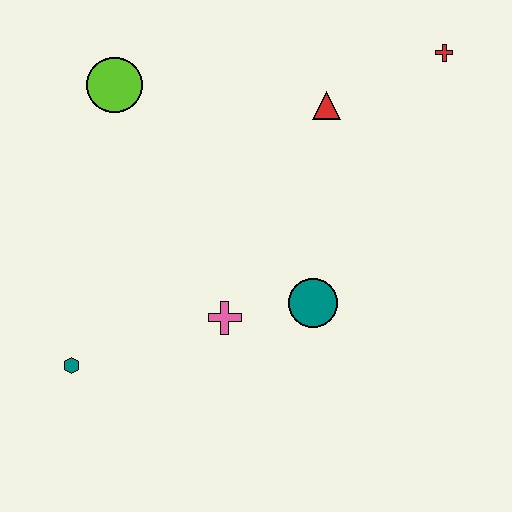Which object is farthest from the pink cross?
The red cross is farthest from the pink cross.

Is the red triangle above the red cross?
No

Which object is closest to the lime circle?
The red triangle is closest to the lime circle.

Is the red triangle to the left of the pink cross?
No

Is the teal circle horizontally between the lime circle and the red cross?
Yes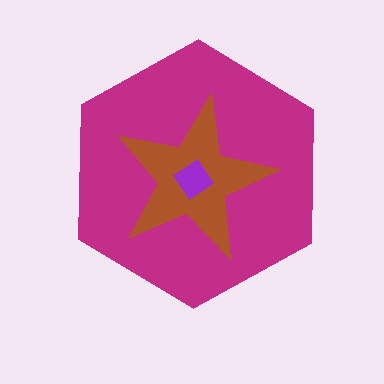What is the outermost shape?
The magenta hexagon.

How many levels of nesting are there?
3.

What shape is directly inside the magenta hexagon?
The brown star.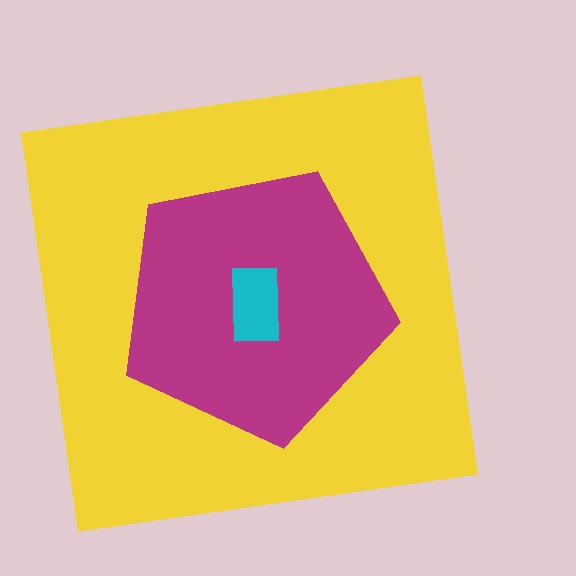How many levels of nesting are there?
3.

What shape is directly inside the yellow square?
The magenta pentagon.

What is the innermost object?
The cyan rectangle.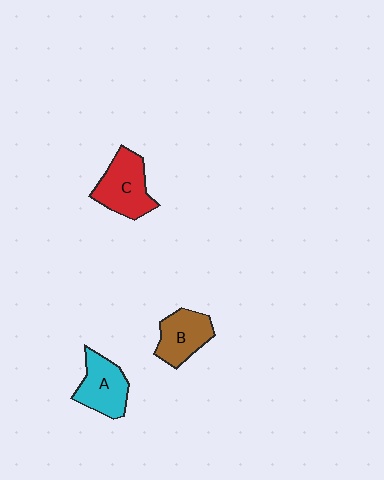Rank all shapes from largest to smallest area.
From largest to smallest: C (red), A (cyan), B (brown).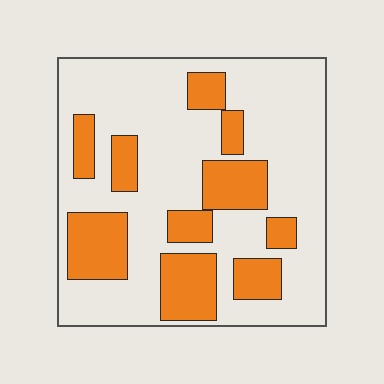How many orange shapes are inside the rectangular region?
10.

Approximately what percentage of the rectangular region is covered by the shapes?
Approximately 30%.